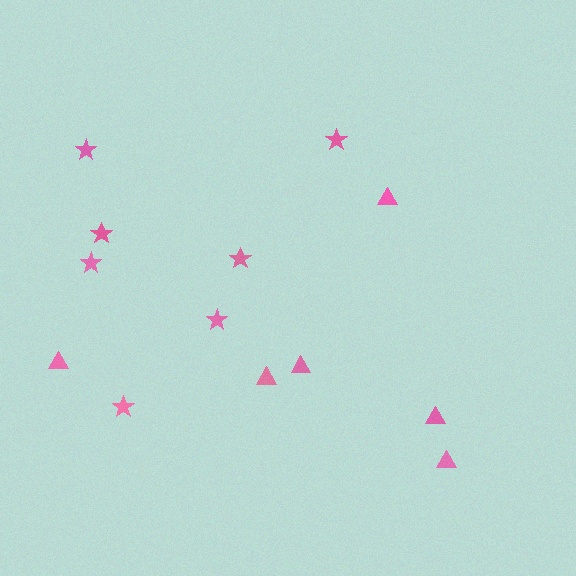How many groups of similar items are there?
There are 2 groups: one group of stars (7) and one group of triangles (6).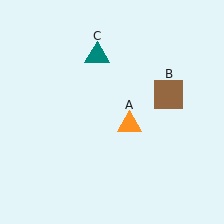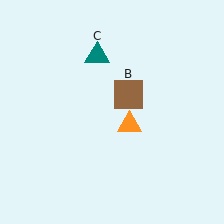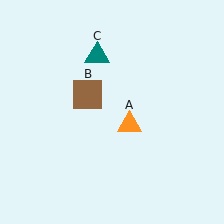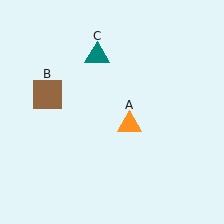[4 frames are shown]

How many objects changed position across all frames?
1 object changed position: brown square (object B).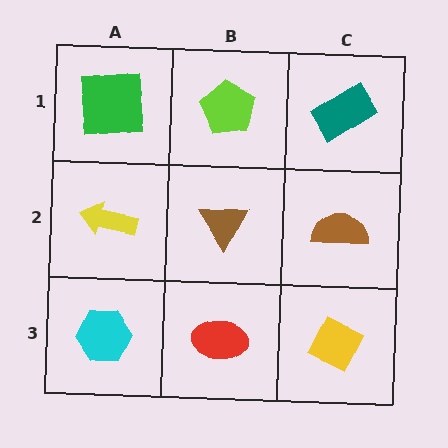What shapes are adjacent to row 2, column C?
A teal rectangle (row 1, column C), a yellow diamond (row 3, column C), a brown triangle (row 2, column B).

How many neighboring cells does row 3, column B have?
3.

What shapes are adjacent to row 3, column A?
A yellow arrow (row 2, column A), a red ellipse (row 3, column B).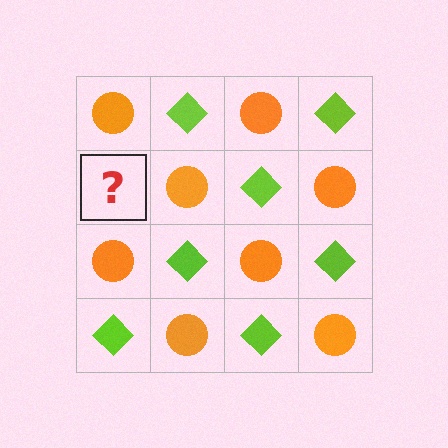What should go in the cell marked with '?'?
The missing cell should contain a lime diamond.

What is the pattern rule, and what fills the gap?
The rule is that it alternates orange circle and lime diamond in a checkerboard pattern. The gap should be filled with a lime diamond.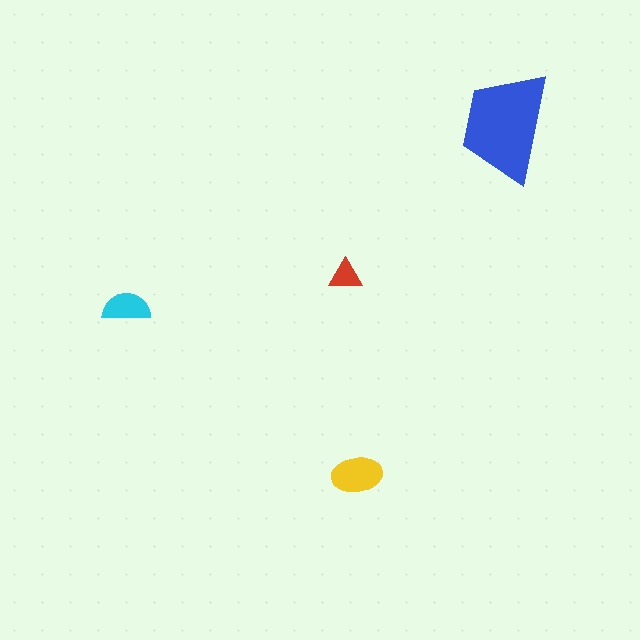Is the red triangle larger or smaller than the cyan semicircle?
Smaller.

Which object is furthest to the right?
The blue trapezoid is rightmost.